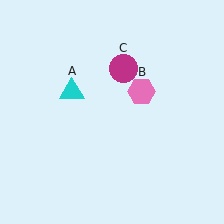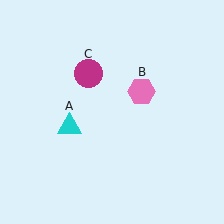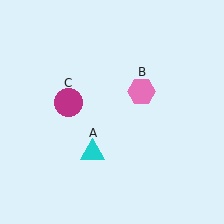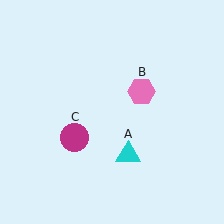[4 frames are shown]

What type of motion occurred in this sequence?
The cyan triangle (object A), magenta circle (object C) rotated counterclockwise around the center of the scene.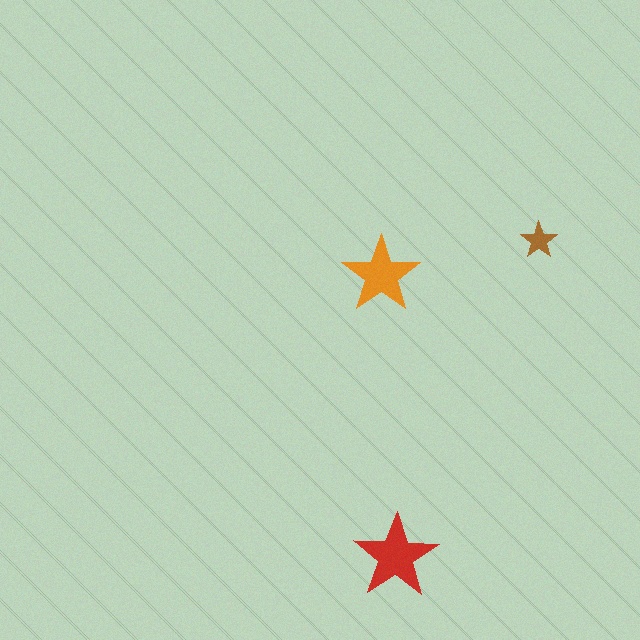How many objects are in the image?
There are 3 objects in the image.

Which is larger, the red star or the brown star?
The red one.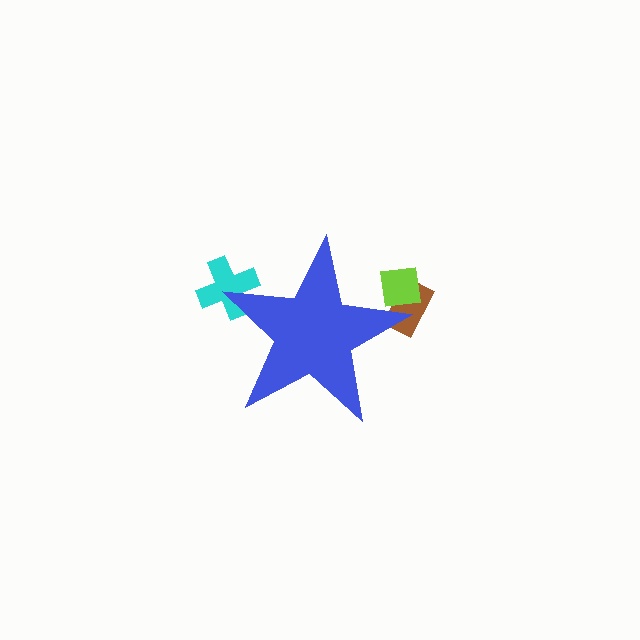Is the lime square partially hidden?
Yes, the lime square is partially hidden behind the blue star.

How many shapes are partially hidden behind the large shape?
3 shapes are partially hidden.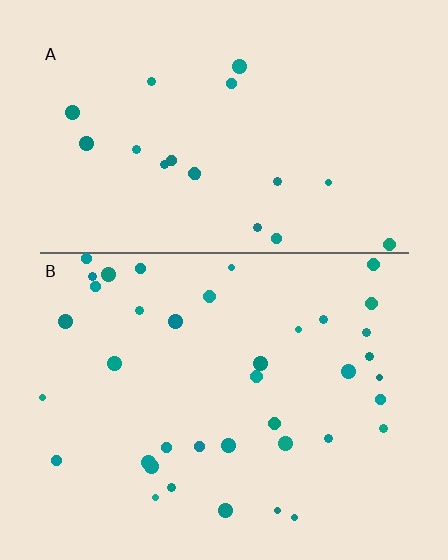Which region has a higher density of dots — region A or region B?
B (the bottom).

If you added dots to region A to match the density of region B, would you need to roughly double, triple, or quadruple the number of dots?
Approximately double.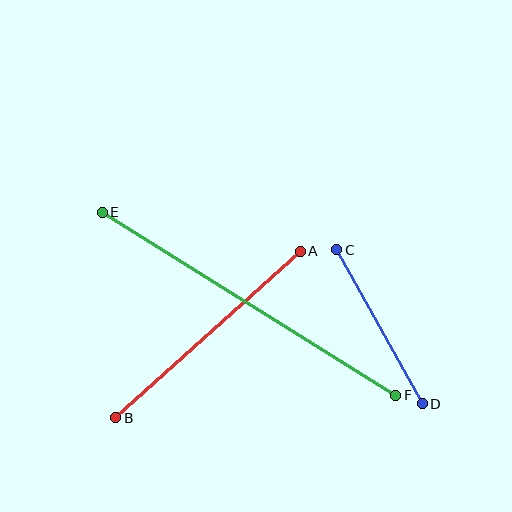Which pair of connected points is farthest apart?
Points E and F are farthest apart.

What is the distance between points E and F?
The distance is approximately 346 pixels.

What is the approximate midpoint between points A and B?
The midpoint is at approximately (208, 334) pixels.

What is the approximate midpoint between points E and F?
The midpoint is at approximately (249, 304) pixels.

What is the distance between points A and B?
The distance is approximately 249 pixels.